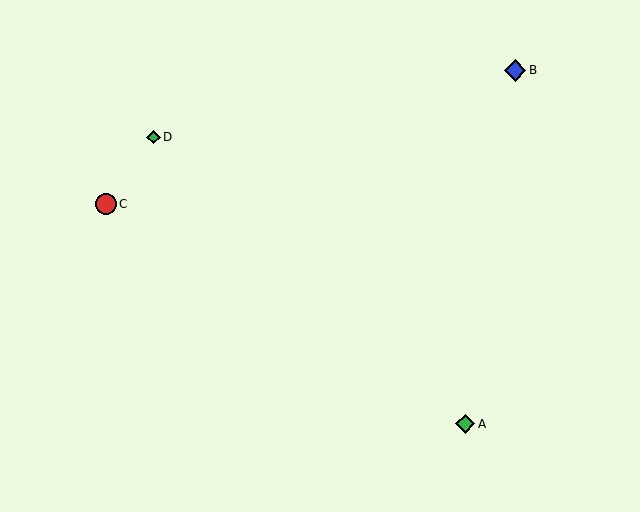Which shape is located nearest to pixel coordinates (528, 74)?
The blue diamond (labeled B) at (515, 70) is nearest to that location.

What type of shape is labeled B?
Shape B is a blue diamond.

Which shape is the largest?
The blue diamond (labeled B) is the largest.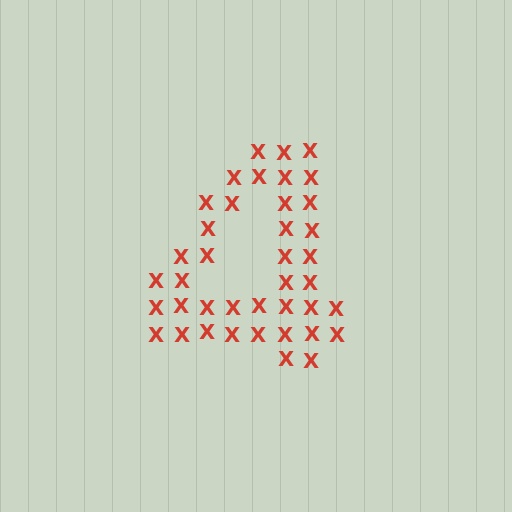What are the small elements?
The small elements are letter X's.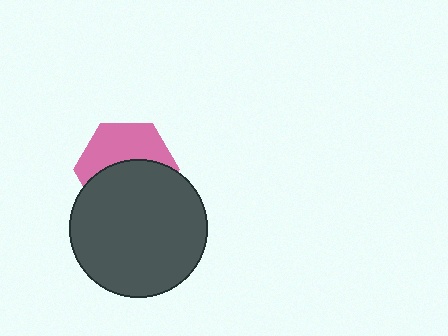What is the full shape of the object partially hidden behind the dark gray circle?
The partially hidden object is a pink hexagon.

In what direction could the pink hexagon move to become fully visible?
The pink hexagon could move up. That would shift it out from behind the dark gray circle entirely.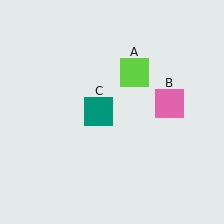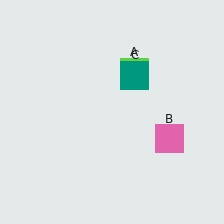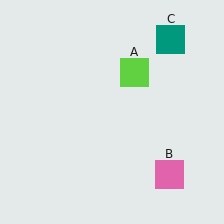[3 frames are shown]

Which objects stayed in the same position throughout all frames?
Lime square (object A) remained stationary.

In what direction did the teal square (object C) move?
The teal square (object C) moved up and to the right.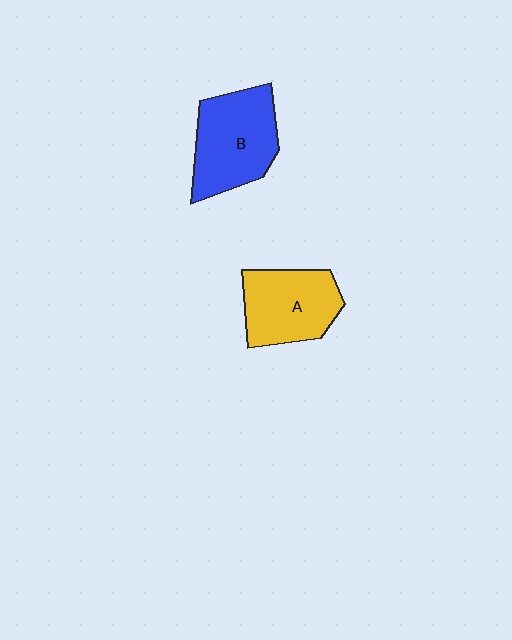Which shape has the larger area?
Shape B (blue).